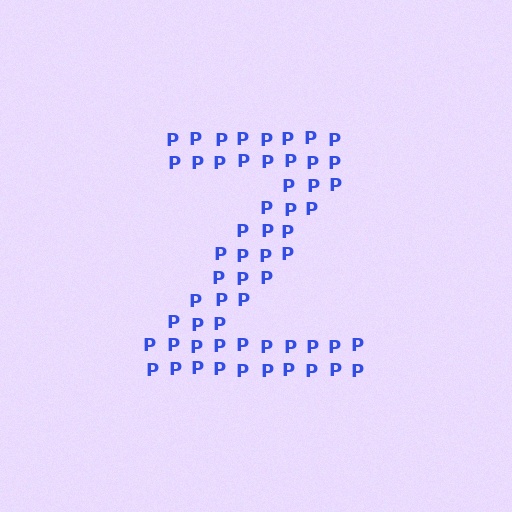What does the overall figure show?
The overall figure shows the letter Z.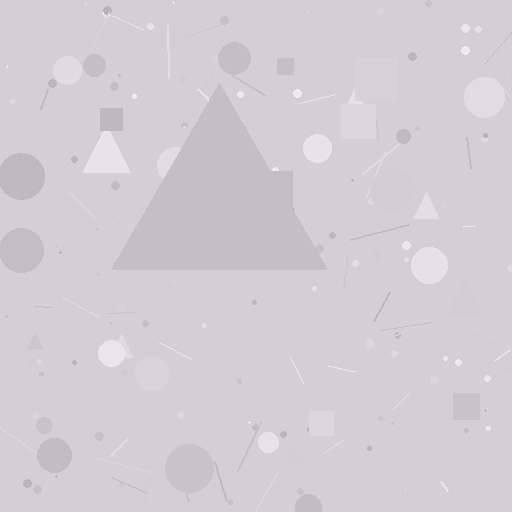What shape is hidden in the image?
A triangle is hidden in the image.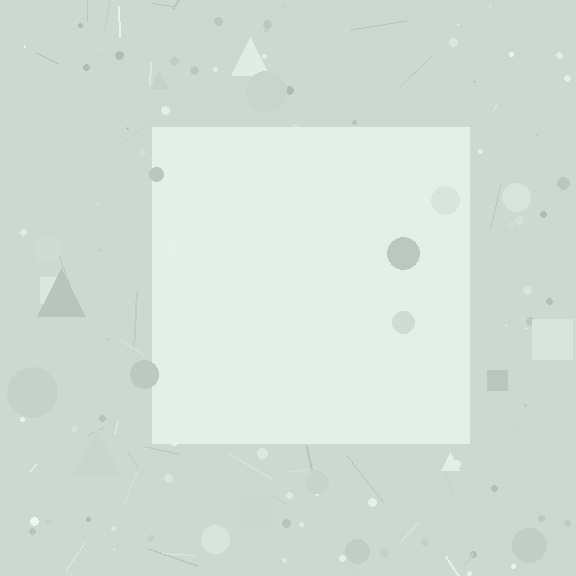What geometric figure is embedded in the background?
A square is embedded in the background.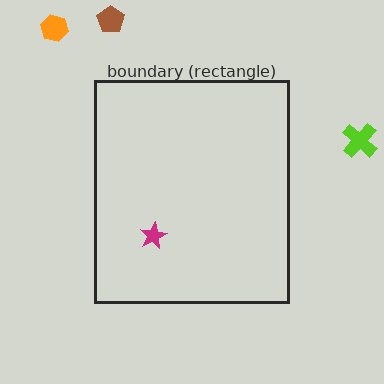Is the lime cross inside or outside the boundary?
Outside.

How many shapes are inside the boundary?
1 inside, 3 outside.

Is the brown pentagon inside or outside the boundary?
Outside.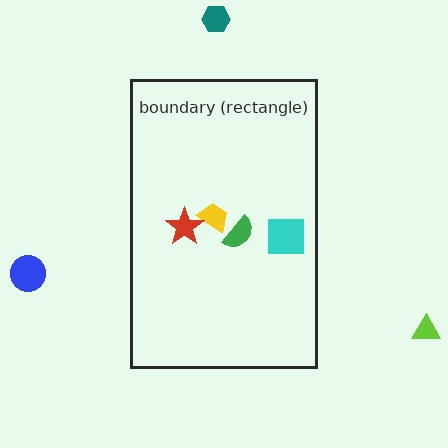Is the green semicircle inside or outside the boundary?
Inside.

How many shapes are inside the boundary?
4 inside, 3 outside.